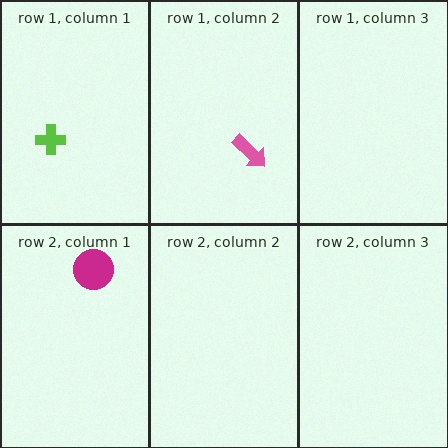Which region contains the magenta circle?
The row 2, column 1 region.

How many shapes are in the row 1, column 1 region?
1.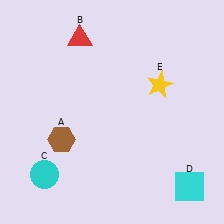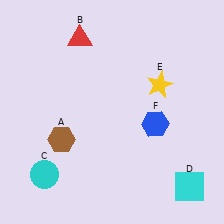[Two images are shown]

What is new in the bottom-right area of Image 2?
A blue hexagon (F) was added in the bottom-right area of Image 2.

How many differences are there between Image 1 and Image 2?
There is 1 difference between the two images.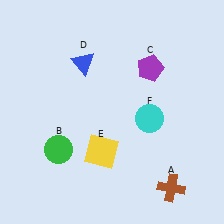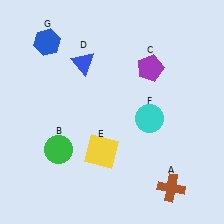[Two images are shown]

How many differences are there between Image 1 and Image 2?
There is 1 difference between the two images.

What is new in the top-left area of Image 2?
A blue hexagon (G) was added in the top-left area of Image 2.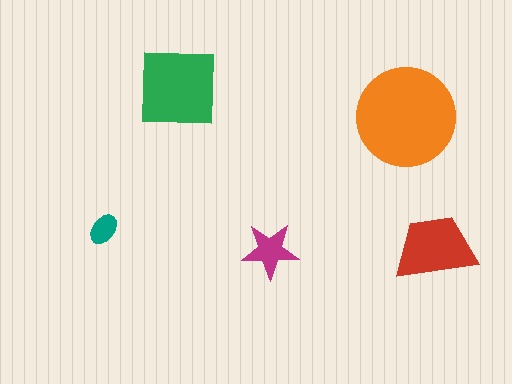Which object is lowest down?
The magenta star is bottommost.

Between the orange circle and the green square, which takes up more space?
The orange circle.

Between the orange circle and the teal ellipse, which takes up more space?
The orange circle.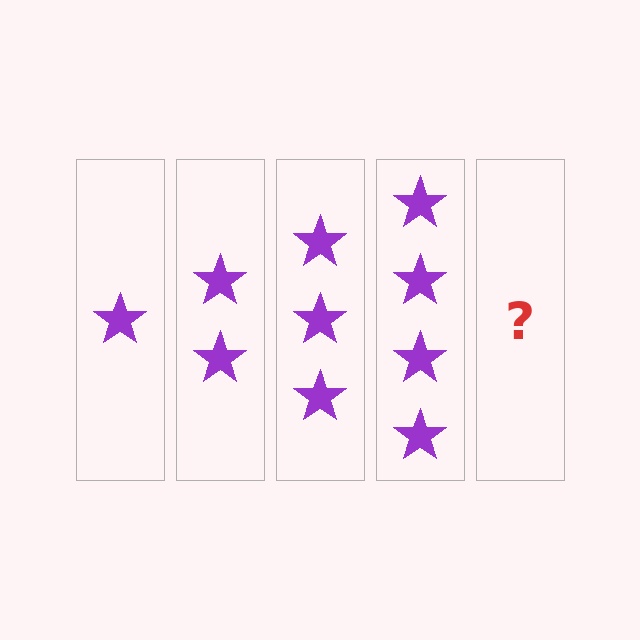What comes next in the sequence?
The next element should be 5 stars.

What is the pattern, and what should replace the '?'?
The pattern is that each step adds one more star. The '?' should be 5 stars.